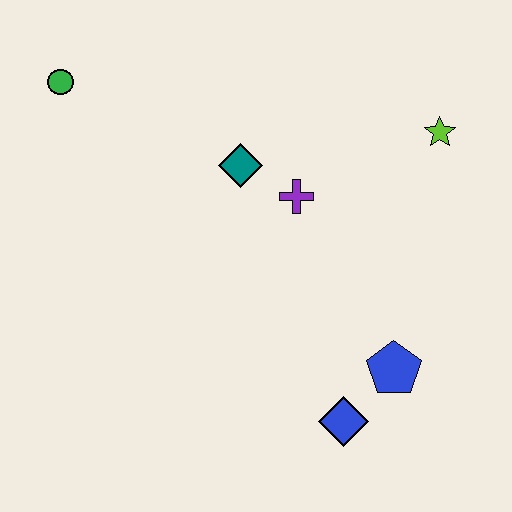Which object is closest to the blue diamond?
The blue pentagon is closest to the blue diamond.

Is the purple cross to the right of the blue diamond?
No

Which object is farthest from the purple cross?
The green circle is farthest from the purple cross.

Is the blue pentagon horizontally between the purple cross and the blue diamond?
No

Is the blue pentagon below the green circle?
Yes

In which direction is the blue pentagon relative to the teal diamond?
The blue pentagon is below the teal diamond.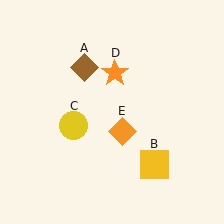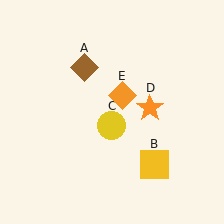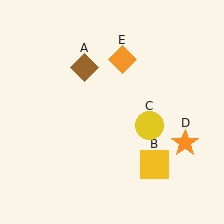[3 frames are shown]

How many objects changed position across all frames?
3 objects changed position: yellow circle (object C), orange star (object D), orange diamond (object E).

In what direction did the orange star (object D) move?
The orange star (object D) moved down and to the right.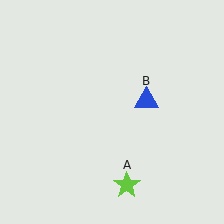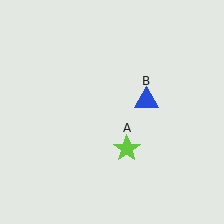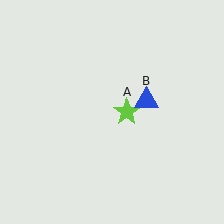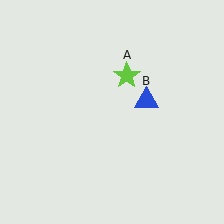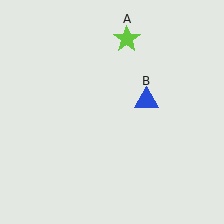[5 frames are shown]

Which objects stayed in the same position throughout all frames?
Blue triangle (object B) remained stationary.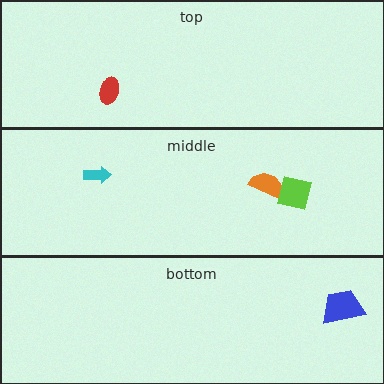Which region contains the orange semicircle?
The middle region.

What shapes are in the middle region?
The orange semicircle, the cyan arrow, the lime square.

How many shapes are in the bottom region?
1.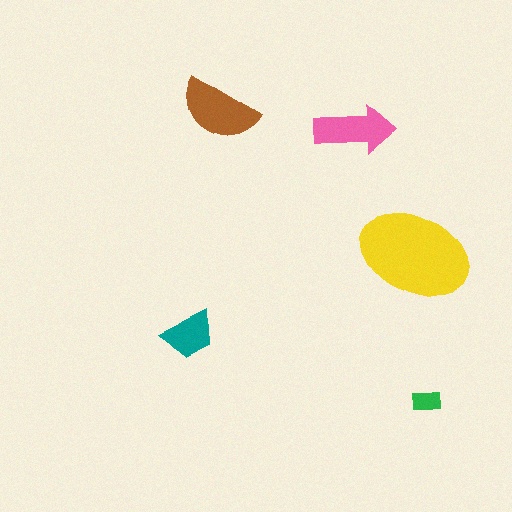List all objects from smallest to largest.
The green rectangle, the teal trapezoid, the pink arrow, the brown semicircle, the yellow ellipse.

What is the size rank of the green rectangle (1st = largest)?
5th.